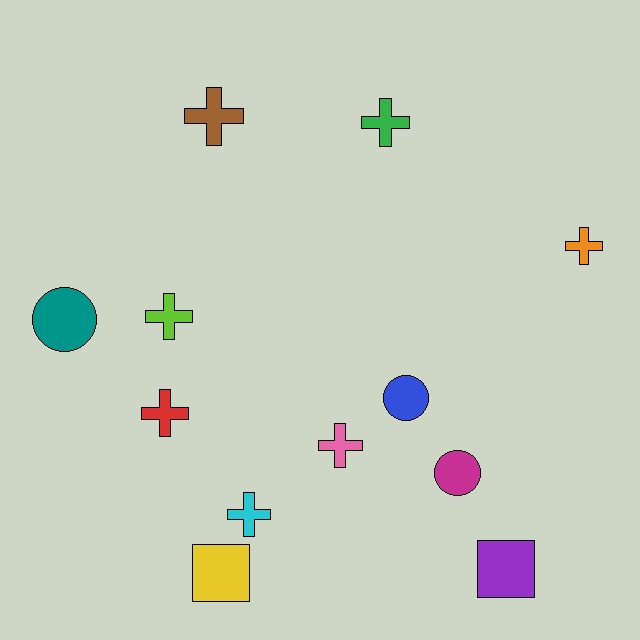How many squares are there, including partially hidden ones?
There are 2 squares.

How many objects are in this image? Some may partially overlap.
There are 12 objects.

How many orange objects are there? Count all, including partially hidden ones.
There is 1 orange object.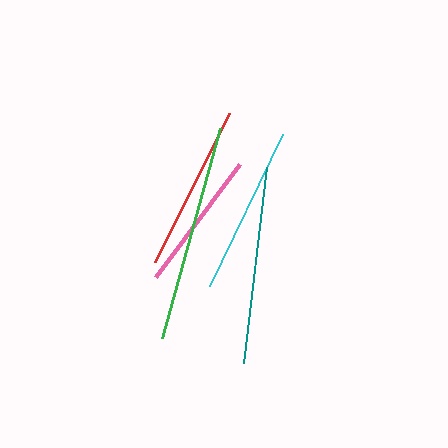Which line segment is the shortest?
The pink line is the shortest at approximately 140 pixels.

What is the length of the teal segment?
The teal segment is approximately 197 pixels long.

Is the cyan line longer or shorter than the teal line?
The teal line is longer than the cyan line.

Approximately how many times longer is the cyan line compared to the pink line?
The cyan line is approximately 1.2 times the length of the pink line.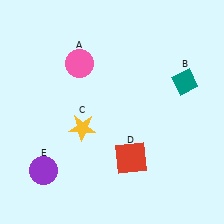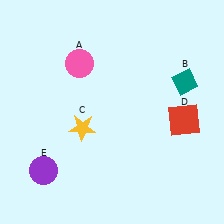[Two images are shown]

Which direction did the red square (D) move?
The red square (D) moved right.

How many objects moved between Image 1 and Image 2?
1 object moved between the two images.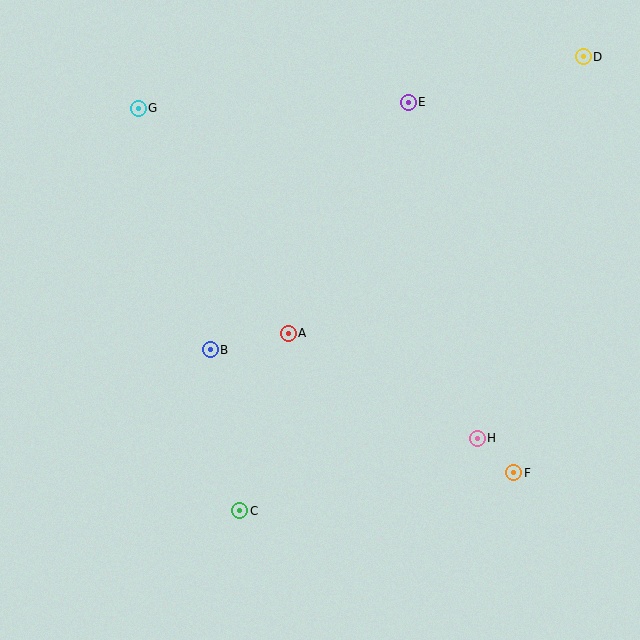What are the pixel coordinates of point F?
Point F is at (514, 473).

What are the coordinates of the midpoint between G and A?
The midpoint between G and A is at (213, 221).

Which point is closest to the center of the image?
Point A at (288, 333) is closest to the center.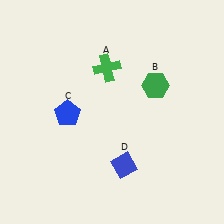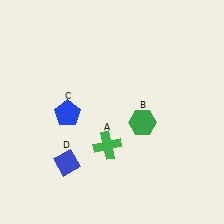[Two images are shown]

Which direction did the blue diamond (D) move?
The blue diamond (D) moved left.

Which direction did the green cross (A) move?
The green cross (A) moved down.